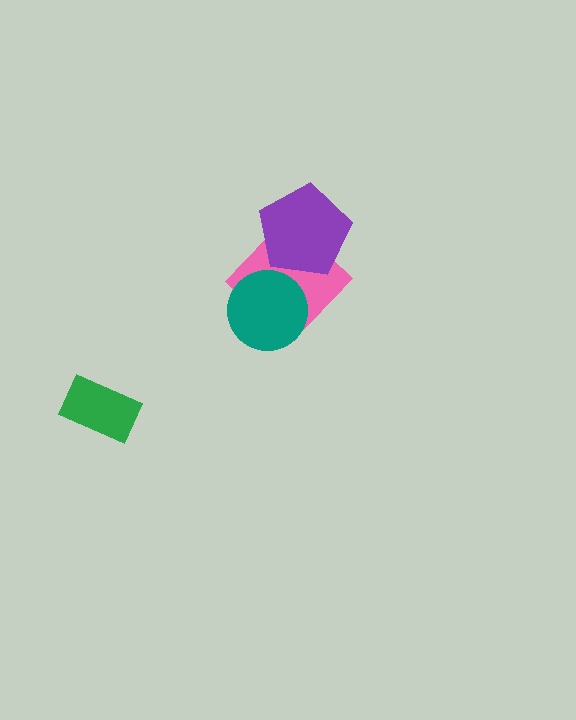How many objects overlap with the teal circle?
1 object overlaps with the teal circle.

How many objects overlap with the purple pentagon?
1 object overlaps with the purple pentagon.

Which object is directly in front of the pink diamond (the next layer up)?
The teal circle is directly in front of the pink diamond.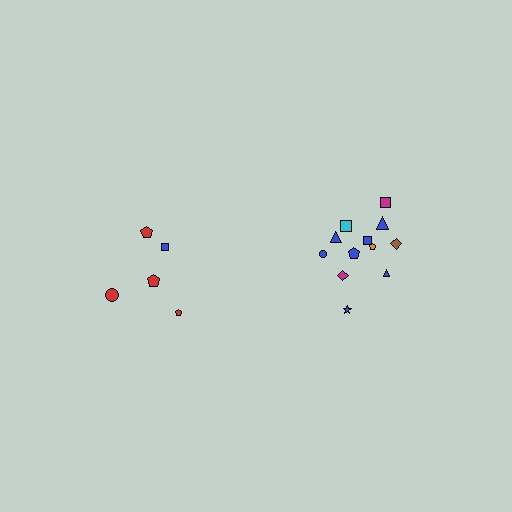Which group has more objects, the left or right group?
The right group.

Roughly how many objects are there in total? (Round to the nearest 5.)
Roughly 15 objects in total.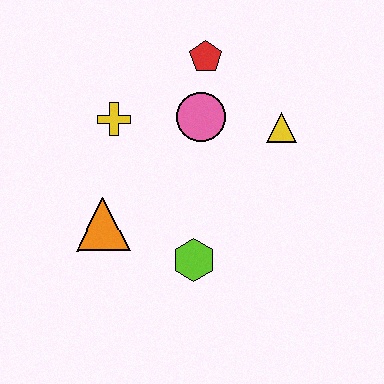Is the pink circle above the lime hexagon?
Yes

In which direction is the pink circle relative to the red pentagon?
The pink circle is below the red pentagon.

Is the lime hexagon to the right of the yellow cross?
Yes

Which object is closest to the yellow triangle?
The pink circle is closest to the yellow triangle.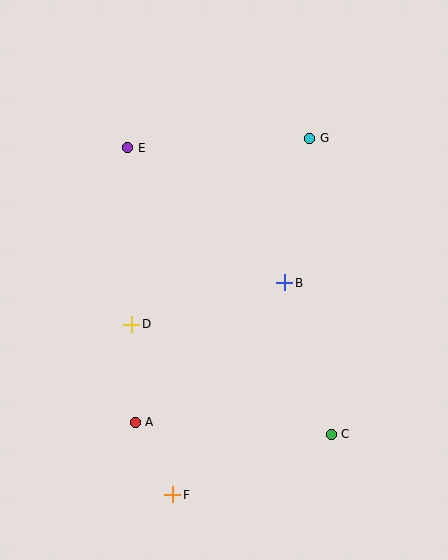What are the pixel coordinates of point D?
Point D is at (132, 324).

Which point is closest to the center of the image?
Point B at (285, 283) is closest to the center.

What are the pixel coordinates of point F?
Point F is at (173, 495).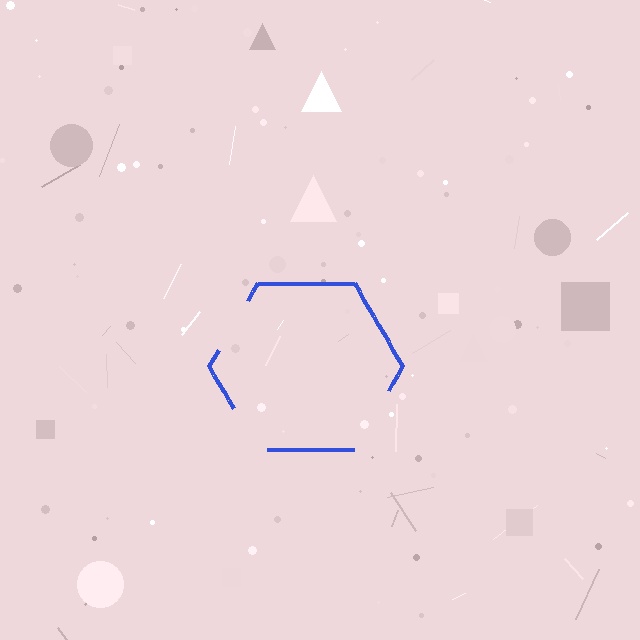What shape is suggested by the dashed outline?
The dashed outline suggests a hexagon.